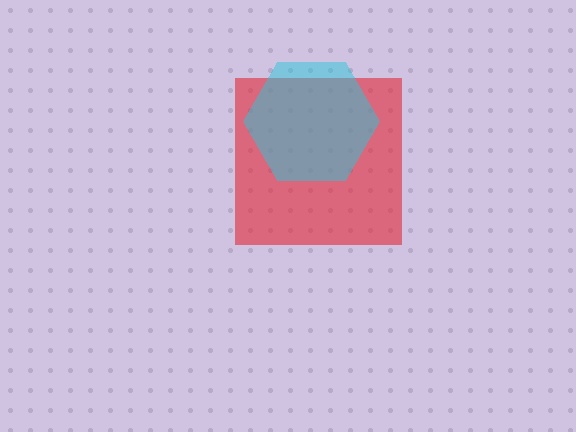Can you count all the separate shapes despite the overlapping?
Yes, there are 2 separate shapes.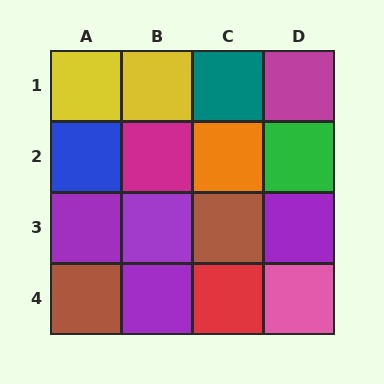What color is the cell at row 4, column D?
Pink.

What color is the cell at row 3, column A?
Purple.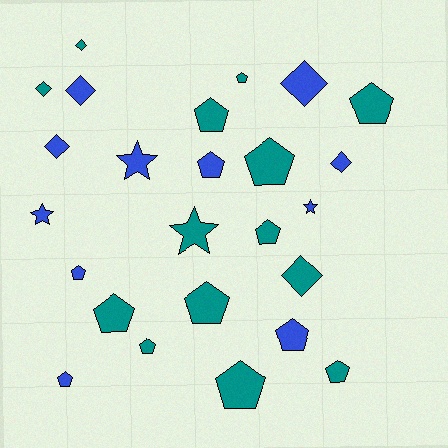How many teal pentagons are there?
There are 10 teal pentagons.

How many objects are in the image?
There are 25 objects.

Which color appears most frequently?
Teal, with 14 objects.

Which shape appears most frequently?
Pentagon, with 14 objects.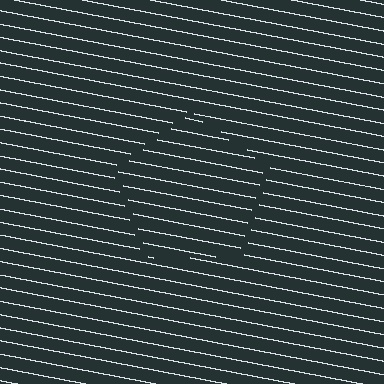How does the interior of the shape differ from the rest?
The interior of the shape contains the same grating, shifted by half a period — the contour is defined by the phase discontinuity where line-ends from the inner and outer gratings abut.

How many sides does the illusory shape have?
5 sides — the line-ends trace a pentagon.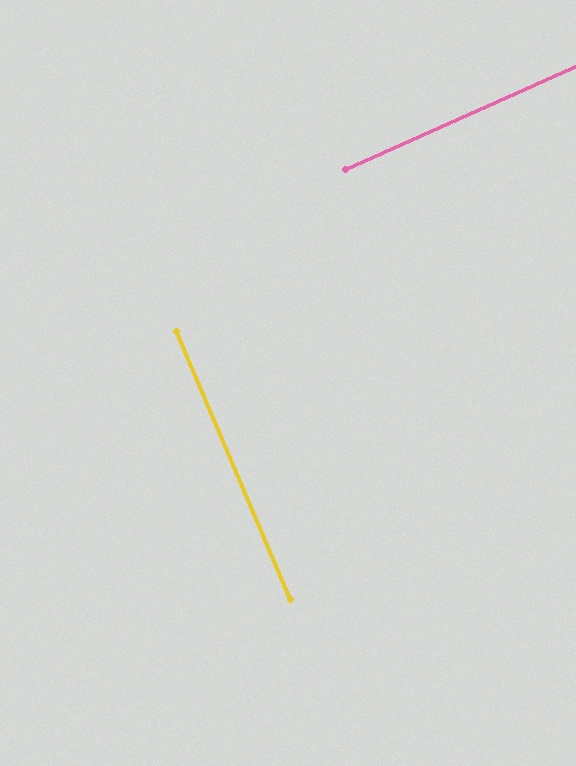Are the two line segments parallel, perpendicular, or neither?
Perpendicular — they meet at approximately 89°.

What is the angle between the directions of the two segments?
Approximately 89 degrees.